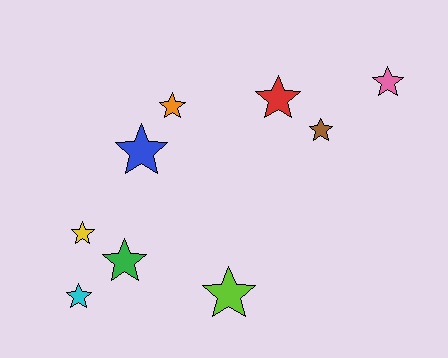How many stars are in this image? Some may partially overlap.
There are 9 stars.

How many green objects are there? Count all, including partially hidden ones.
There is 1 green object.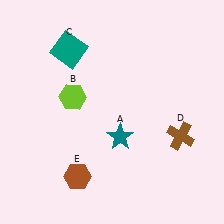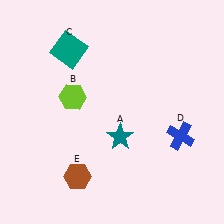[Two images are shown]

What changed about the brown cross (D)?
In Image 1, D is brown. In Image 2, it changed to blue.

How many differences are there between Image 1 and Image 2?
There is 1 difference between the two images.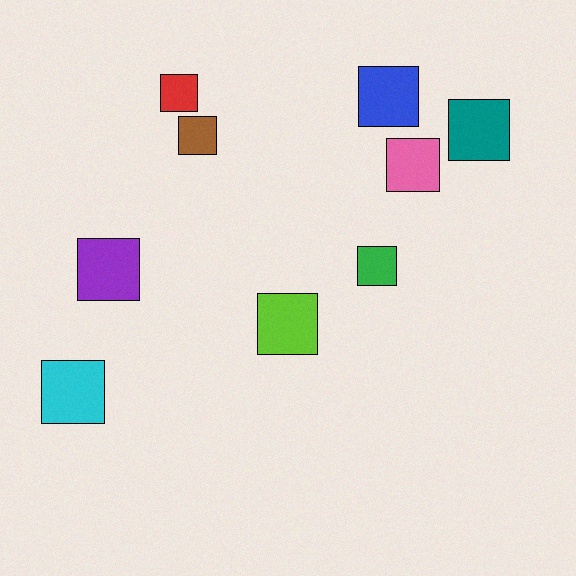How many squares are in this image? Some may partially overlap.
There are 9 squares.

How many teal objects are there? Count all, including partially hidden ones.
There is 1 teal object.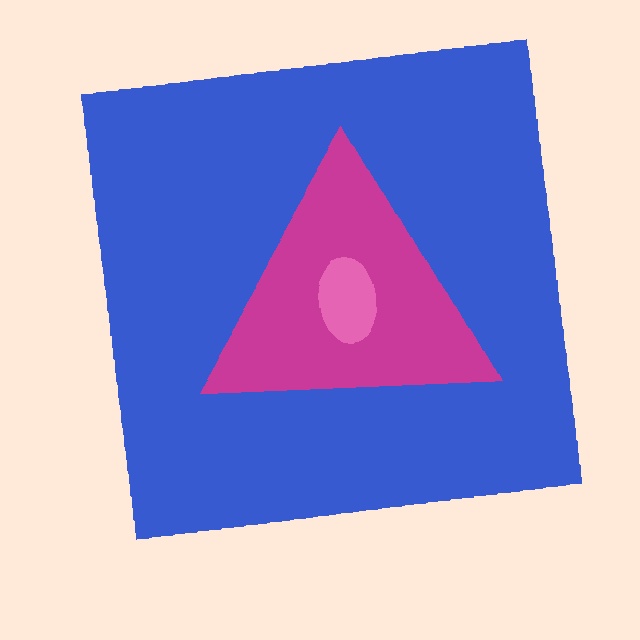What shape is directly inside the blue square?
The magenta triangle.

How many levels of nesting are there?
3.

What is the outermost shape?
The blue square.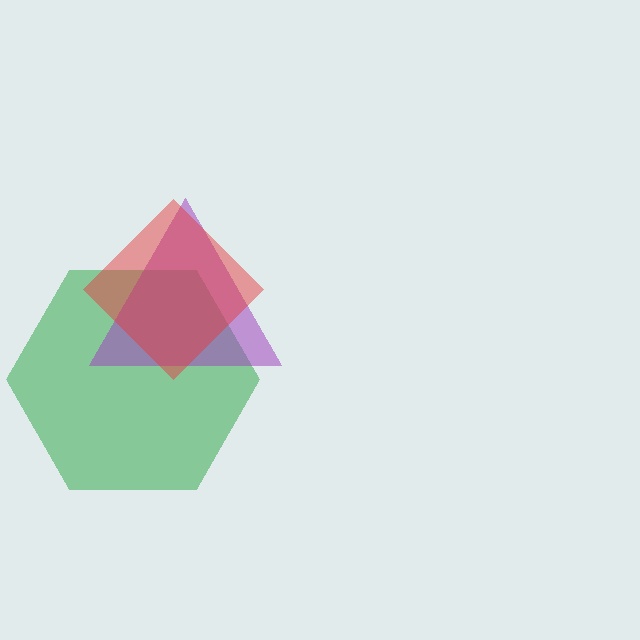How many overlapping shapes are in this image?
There are 3 overlapping shapes in the image.